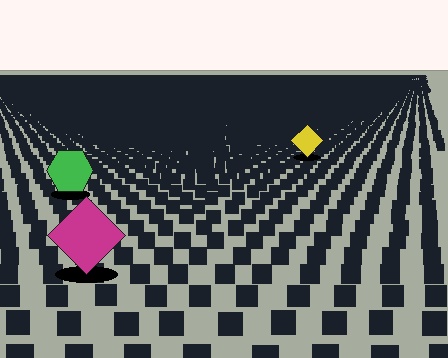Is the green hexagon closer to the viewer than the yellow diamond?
Yes. The green hexagon is closer — you can tell from the texture gradient: the ground texture is coarser near it.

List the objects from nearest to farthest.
From nearest to farthest: the magenta diamond, the green hexagon, the yellow diamond.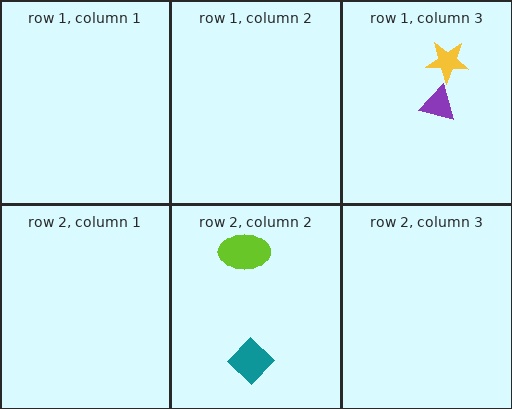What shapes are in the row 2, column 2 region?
The teal diamond, the lime ellipse.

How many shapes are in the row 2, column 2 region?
2.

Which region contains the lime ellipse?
The row 2, column 2 region.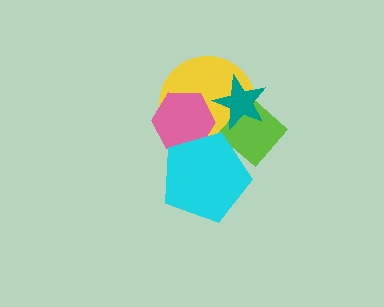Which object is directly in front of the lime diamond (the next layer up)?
The cyan pentagon is directly in front of the lime diamond.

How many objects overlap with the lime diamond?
3 objects overlap with the lime diamond.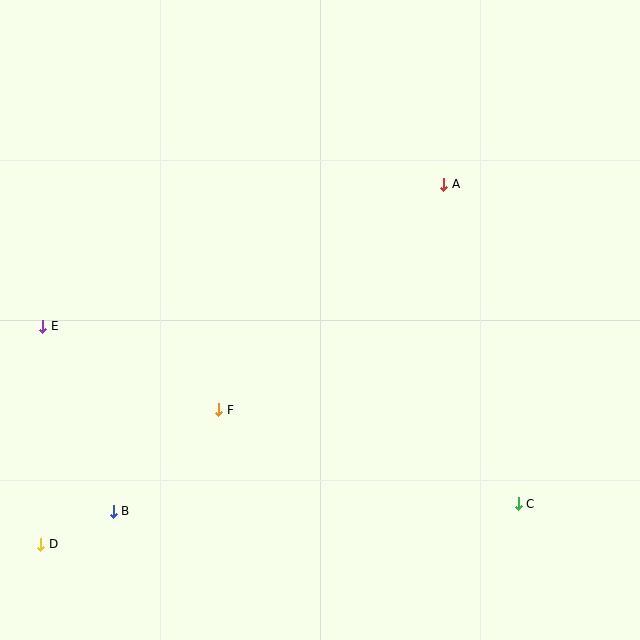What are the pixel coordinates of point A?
Point A is at (444, 184).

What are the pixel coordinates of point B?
Point B is at (113, 511).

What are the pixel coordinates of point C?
Point C is at (518, 504).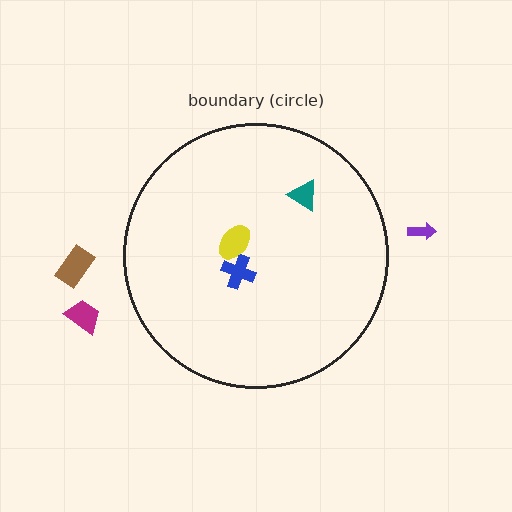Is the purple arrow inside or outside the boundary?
Outside.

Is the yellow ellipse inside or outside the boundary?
Inside.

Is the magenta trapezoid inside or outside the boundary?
Outside.